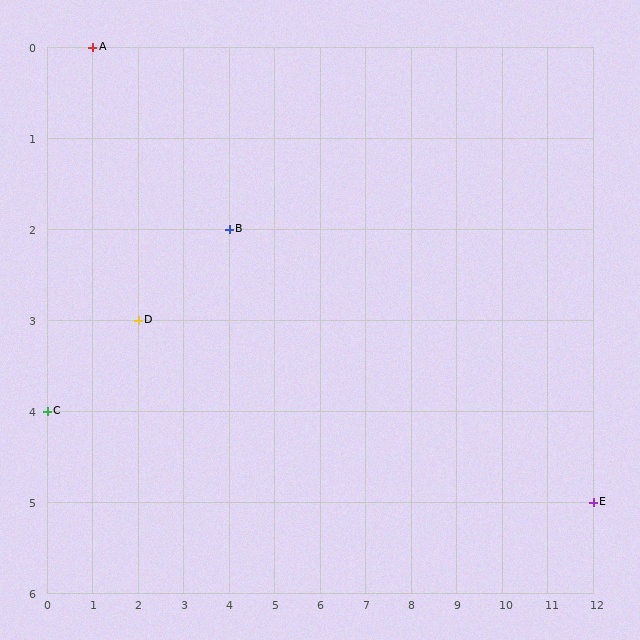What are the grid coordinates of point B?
Point B is at grid coordinates (4, 2).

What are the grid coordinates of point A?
Point A is at grid coordinates (1, 0).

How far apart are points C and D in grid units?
Points C and D are 2 columns and 1 row apart (about 2.2 grid units diagonally).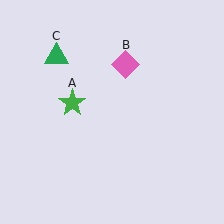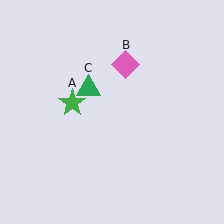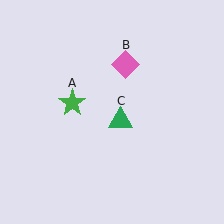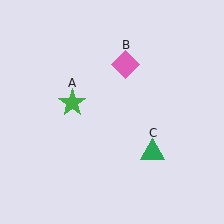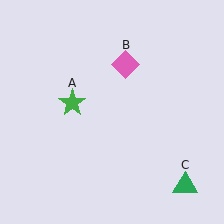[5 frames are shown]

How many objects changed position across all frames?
1 object changed position: green triangle (object C).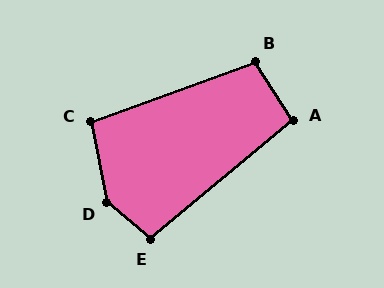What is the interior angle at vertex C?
Approximately 99 degrees (obtuse).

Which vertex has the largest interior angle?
D, at approximately 140 degrees.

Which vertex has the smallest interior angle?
A, at approximately 97 degrees.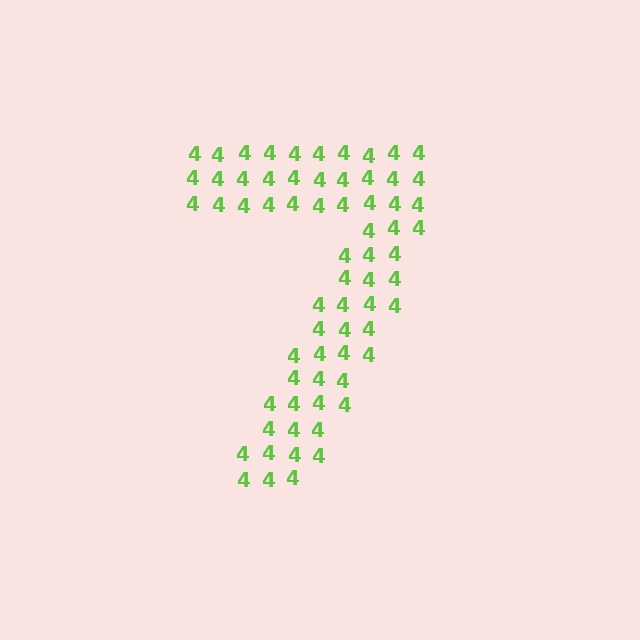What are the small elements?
The small elements are digit 4's.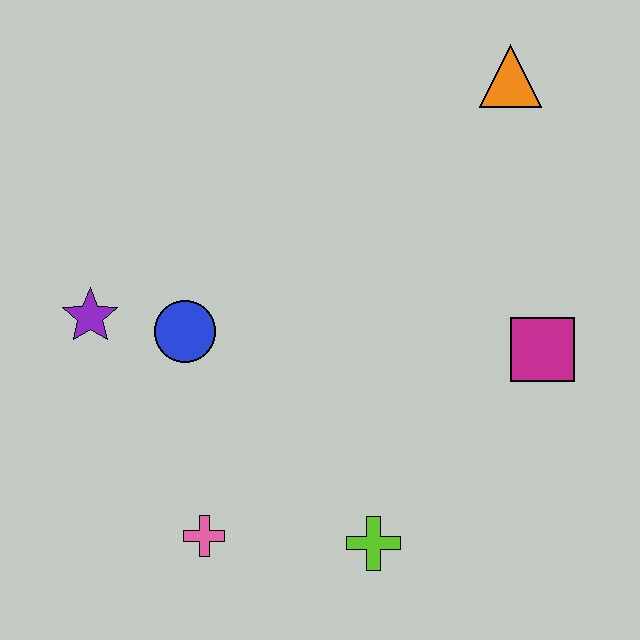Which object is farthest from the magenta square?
The purple star is farthest from the magenta square.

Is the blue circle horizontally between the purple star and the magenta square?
Yes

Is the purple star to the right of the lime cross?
No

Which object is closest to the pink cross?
The lime cross is closest to the pink cross.